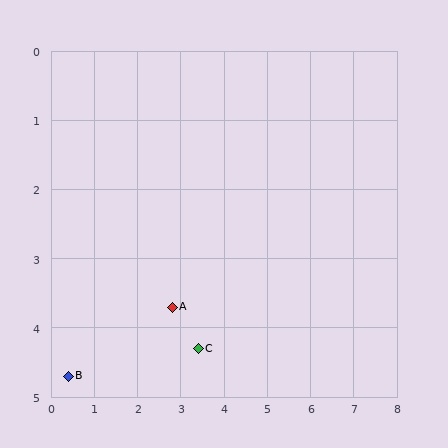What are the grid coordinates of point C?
Point C is at approximately (3.4, 4.3).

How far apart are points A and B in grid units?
Points A and B are about 2.6 grid units apart.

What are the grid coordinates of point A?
Point A is at approximately (2.8, 3.7).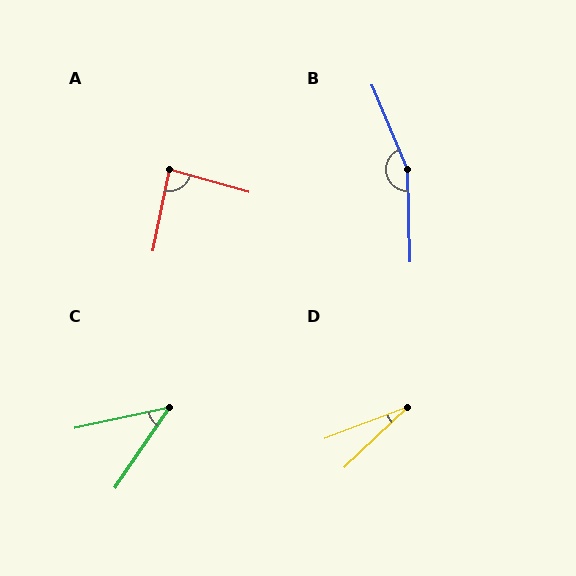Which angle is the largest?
B, at approximately 159 degrees.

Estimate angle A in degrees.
Approximately 85 degrees.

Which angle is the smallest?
D, at approximately 23 degrees.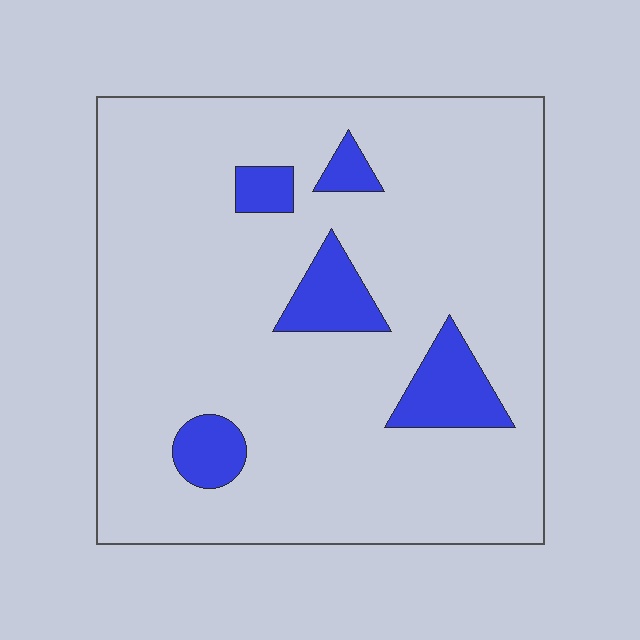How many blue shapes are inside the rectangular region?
5.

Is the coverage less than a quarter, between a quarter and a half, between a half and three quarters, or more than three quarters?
Less than a quarter.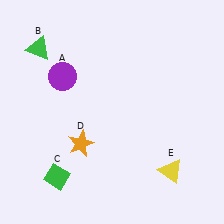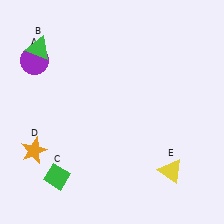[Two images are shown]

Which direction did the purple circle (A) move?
The purple circle (A) moved left.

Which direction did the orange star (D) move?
The orange star (D) moved left.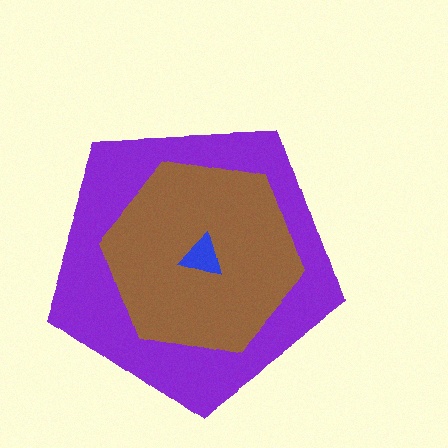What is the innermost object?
The blue triangle.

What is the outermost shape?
The purple pentagon.